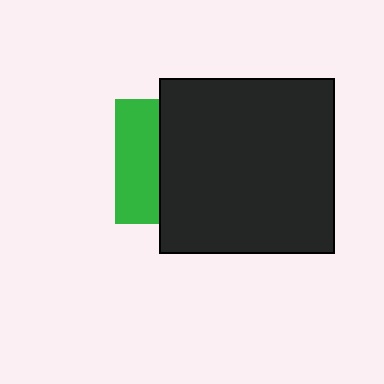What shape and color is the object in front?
The object in front is a black square.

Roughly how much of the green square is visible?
A small part of it is visible (roughly 35%).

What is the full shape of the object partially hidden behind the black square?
The partially hidden object is a green square.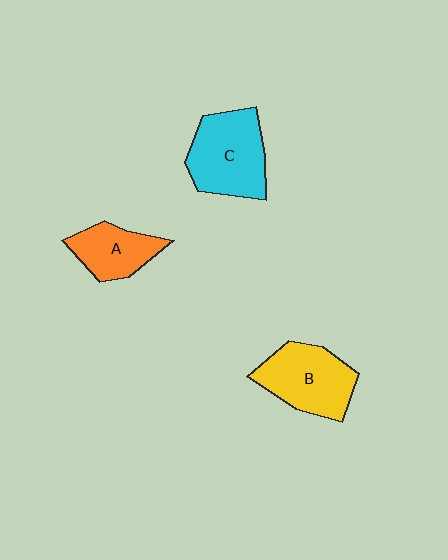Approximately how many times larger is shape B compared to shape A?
Approximately 1.5 times.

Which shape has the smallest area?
Shape A (orange).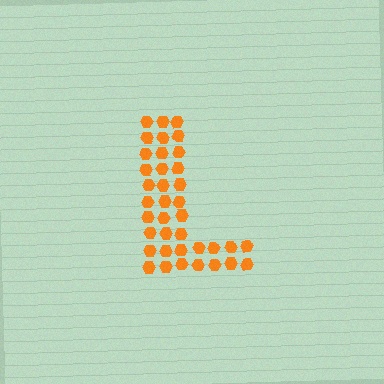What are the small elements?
The small elements are hexagons.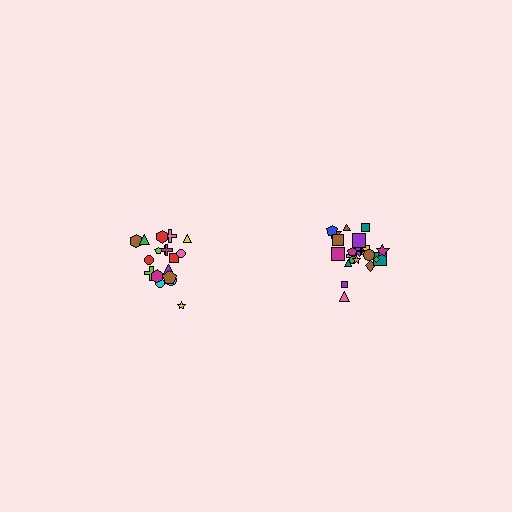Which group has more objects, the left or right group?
The right group.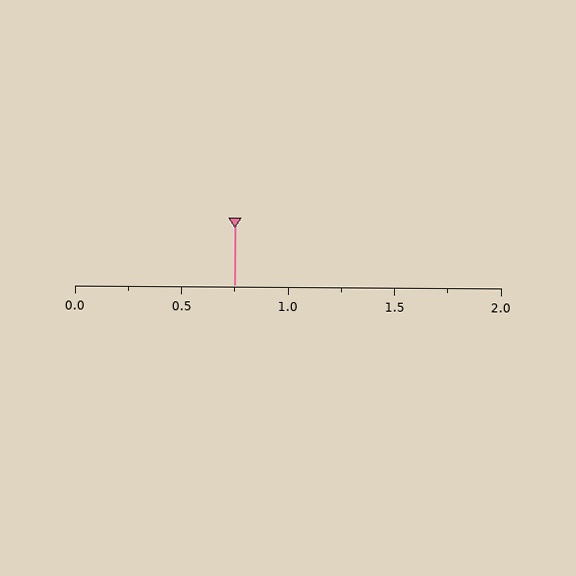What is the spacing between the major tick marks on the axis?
The major ticks are spaced 0.5 apart.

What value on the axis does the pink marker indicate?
The marker indicates approximately 0.75.